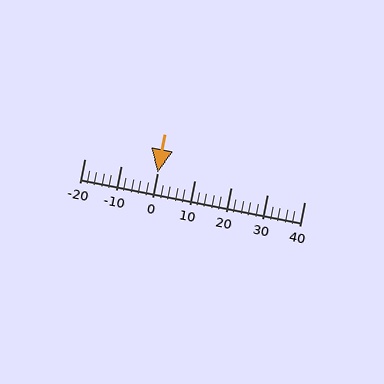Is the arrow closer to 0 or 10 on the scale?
The arrow is closer to 0.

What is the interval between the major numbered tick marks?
The major tick marks are spaced 10 units apart.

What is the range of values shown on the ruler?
The ruler shows values from -20 to 40.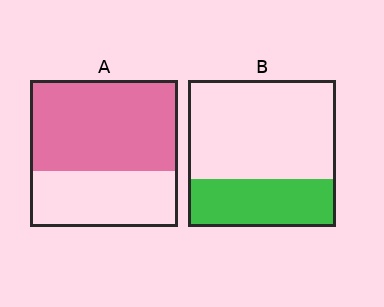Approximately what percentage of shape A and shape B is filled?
A is approximately 60% and B is approximately 35%.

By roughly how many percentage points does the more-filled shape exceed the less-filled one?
By roughly 30 percentage points (A over B).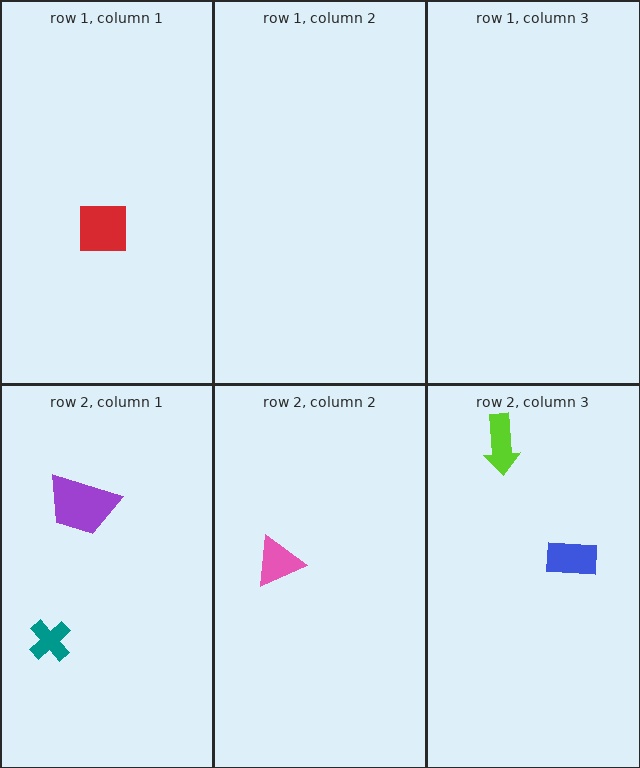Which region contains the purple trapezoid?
The row 2, column 1 region.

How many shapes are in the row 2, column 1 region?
2.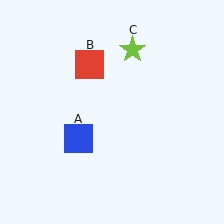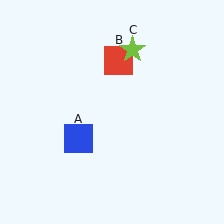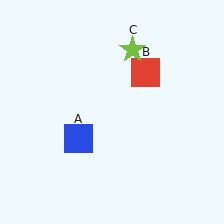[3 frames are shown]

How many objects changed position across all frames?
1 object changed position: red square (object B).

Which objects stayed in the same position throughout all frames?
Blue square (object A) and lime star (object C) remained stationary.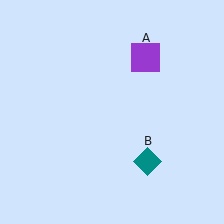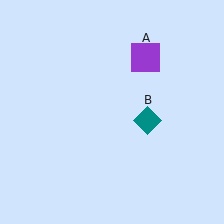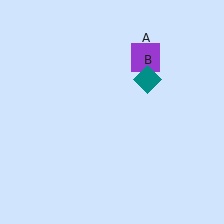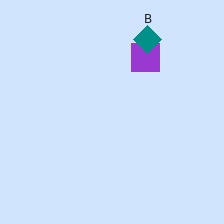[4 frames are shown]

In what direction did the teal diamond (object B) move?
The teal diamond (object B) moved up.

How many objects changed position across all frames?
1 object changed position: teal diamond (object B).